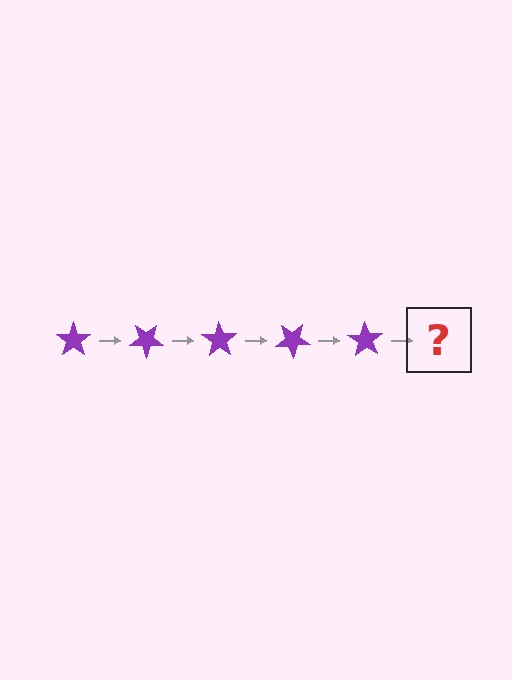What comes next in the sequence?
The next element should be a purple star rotated 175 degrees.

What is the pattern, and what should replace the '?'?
The pattern is that the star rotates 35 degrees each step. The '?' should be a purple star rotated 175 degrees.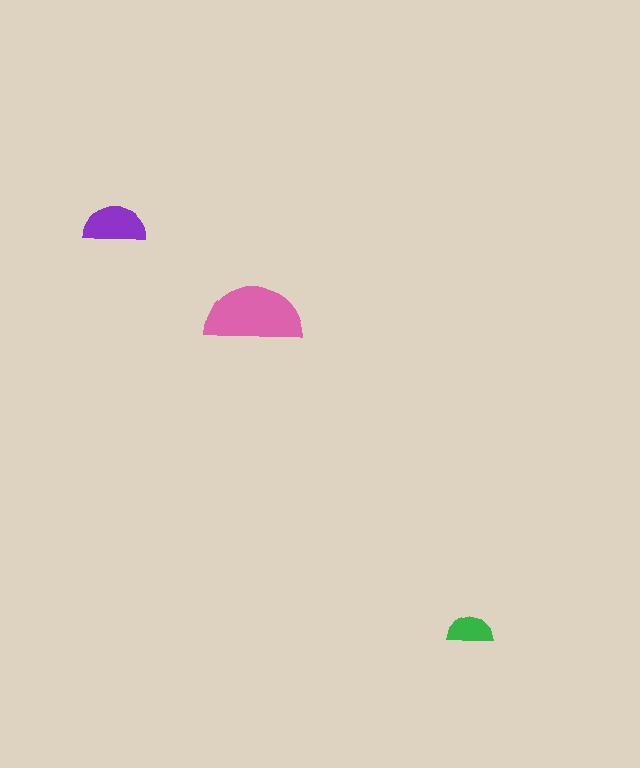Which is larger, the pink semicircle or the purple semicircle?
The pink one.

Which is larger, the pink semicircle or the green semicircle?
The pink one.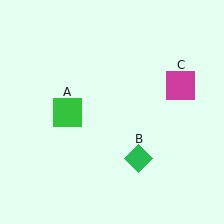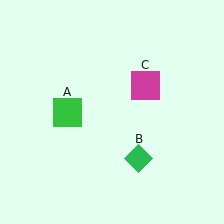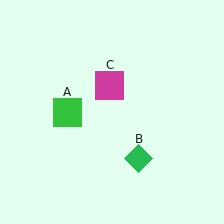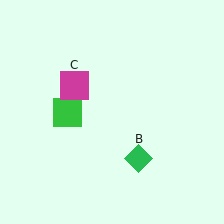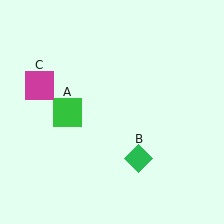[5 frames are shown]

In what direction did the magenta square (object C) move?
The magenta square (object C) moved left.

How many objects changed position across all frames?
1 object changed position: magenta square (object C).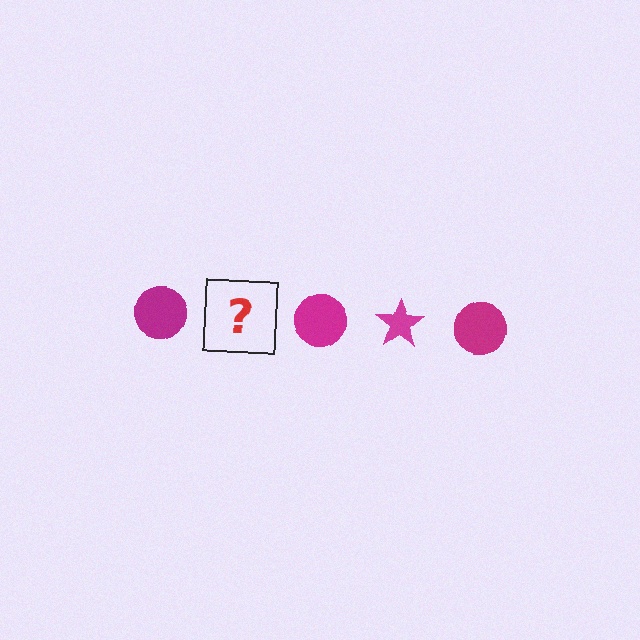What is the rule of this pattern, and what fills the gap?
The rule is that the pattern cycles through circle, star shapes in magenta. The gap should be filled with a magenta star.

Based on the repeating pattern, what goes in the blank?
The blank should be a magenta star.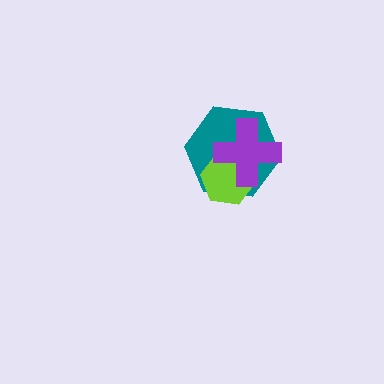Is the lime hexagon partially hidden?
Yes, it is partially covered by another shape.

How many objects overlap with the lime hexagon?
2 objects overlap with the lime hexagon.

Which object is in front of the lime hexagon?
The purple cross is in front of the lime hexagon.